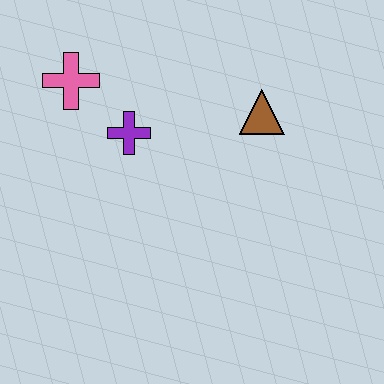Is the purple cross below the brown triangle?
Yes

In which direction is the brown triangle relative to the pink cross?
The brown triangle is to the right of the pink cross.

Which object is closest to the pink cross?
The purple cross is closest to the pink cross.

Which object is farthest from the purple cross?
The brown triangle is farthest from the purple cross.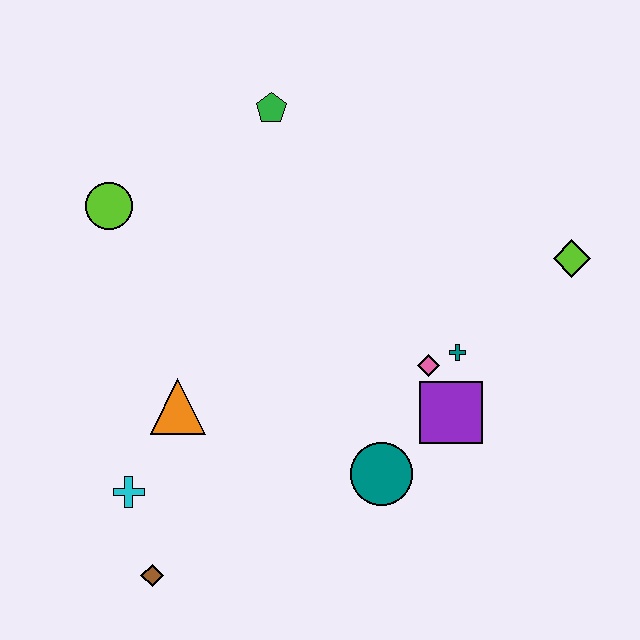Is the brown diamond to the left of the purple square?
Yes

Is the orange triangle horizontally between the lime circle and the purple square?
Yes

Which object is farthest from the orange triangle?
The lime diamond is farthest from the orange triangle.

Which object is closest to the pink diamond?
The teal cross is closest to the pink diamond.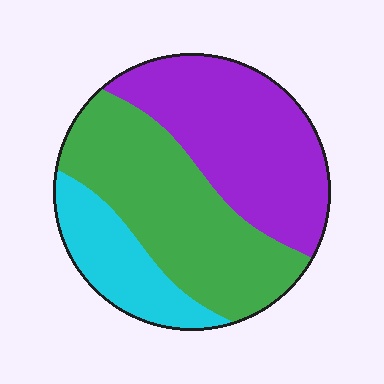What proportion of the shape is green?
Green takes up between a third and a half of the shape.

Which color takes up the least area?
Cyan, at roughly 20%.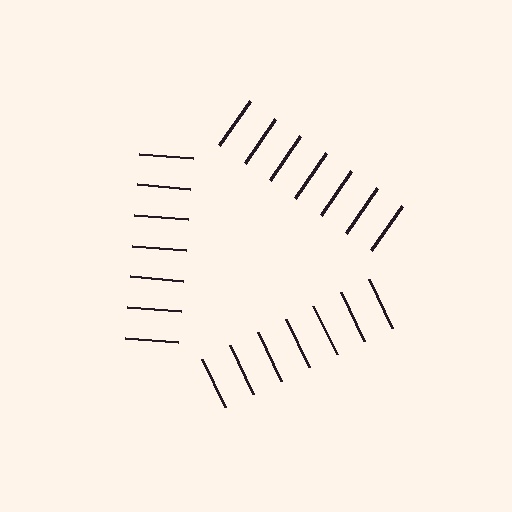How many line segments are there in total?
21 — 7 along each of the 3 edges.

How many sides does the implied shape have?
3 sides — the line-ends trace a triangle.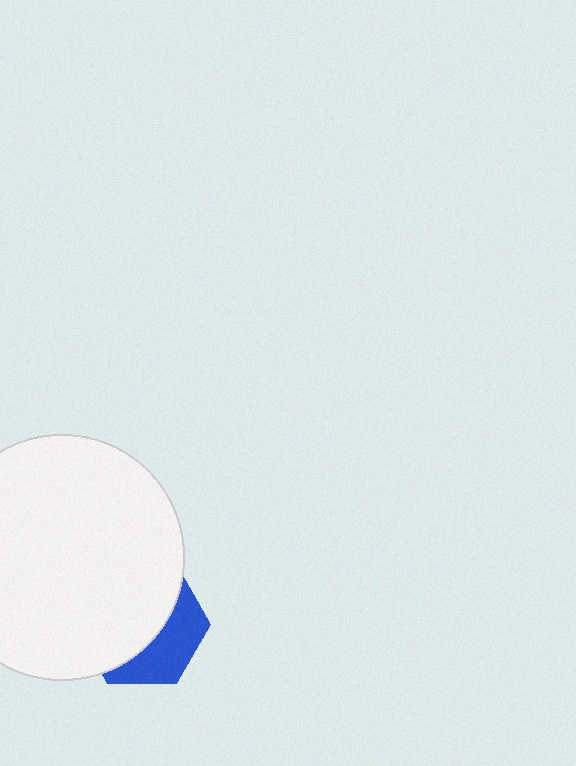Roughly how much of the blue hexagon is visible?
A small part of it is visible (roughly 36%).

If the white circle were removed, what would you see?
You would see the complete blue hexagon.